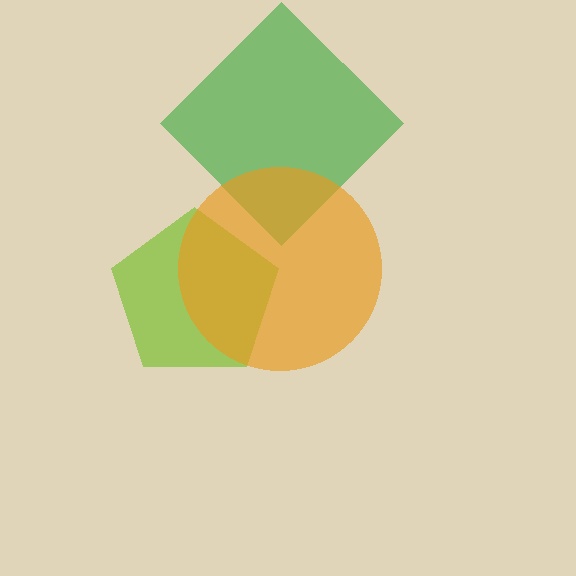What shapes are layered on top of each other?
The layered shapes are: a green diamond, a lime pentagon, an orange circle.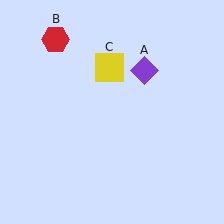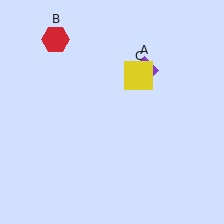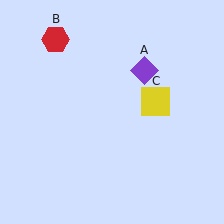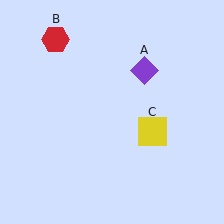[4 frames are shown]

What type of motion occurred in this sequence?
The yellow square (object C) rotated clockwise around the center of the scene.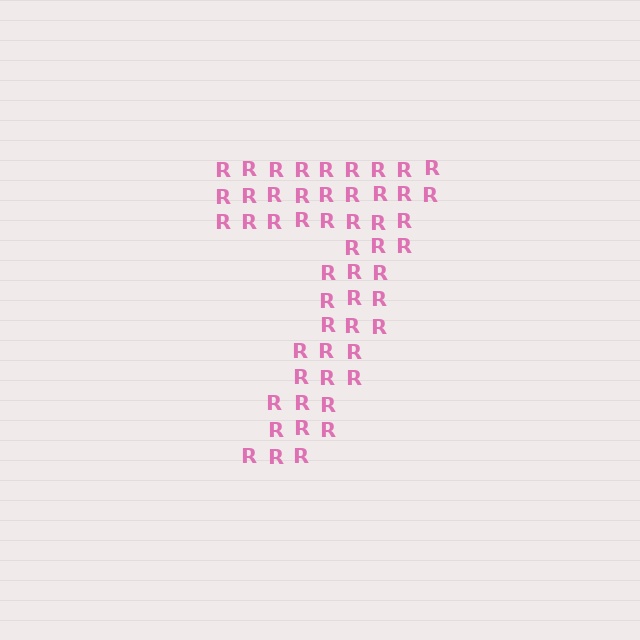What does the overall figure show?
The overall figure shows the digit 7.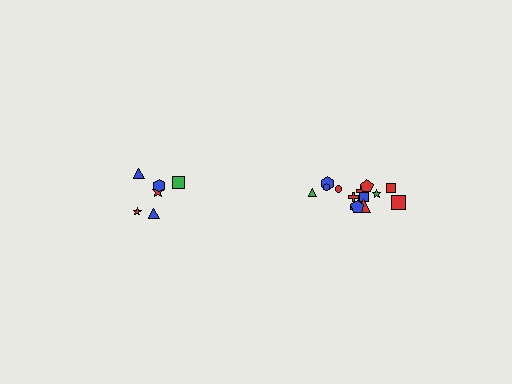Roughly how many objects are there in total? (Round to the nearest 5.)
Roughly 20 objects in total.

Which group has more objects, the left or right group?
The right group.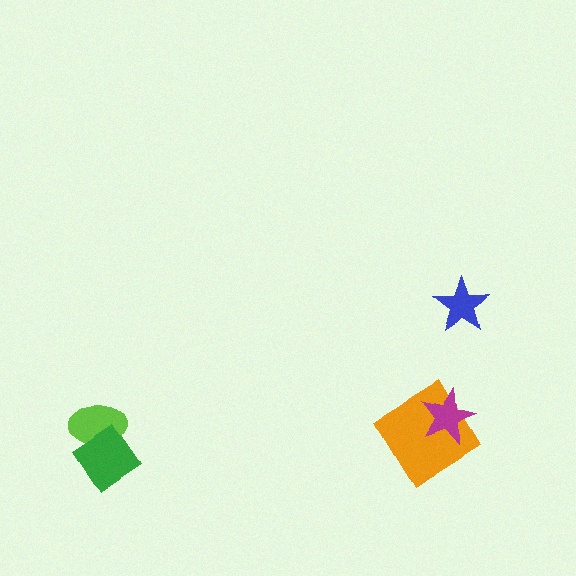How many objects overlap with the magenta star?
1 object overlaps with the magenta star.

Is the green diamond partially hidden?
No, no other shape covers it.